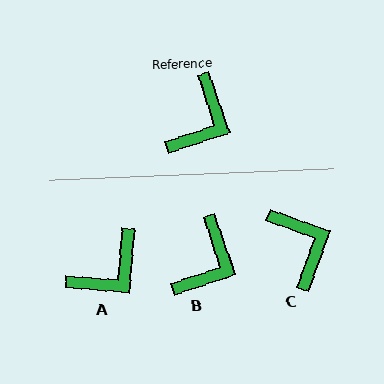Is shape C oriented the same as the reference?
No, it is off by about 51 degrees.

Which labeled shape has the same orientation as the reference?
B.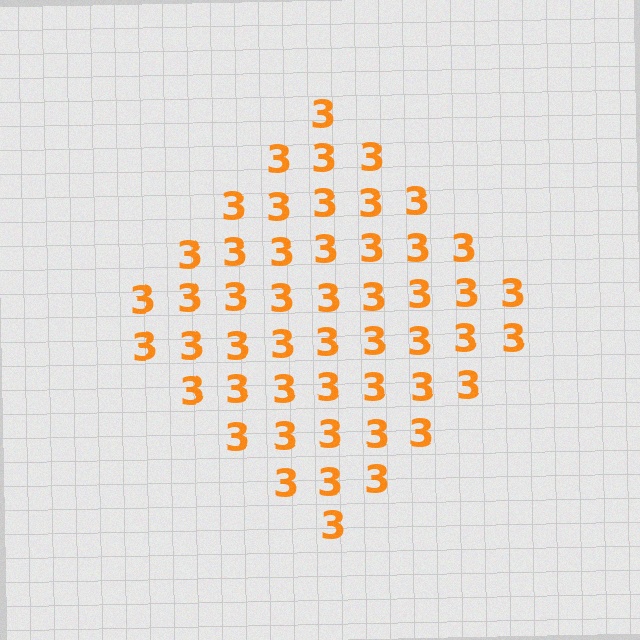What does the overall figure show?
The overall figure shows a diamond.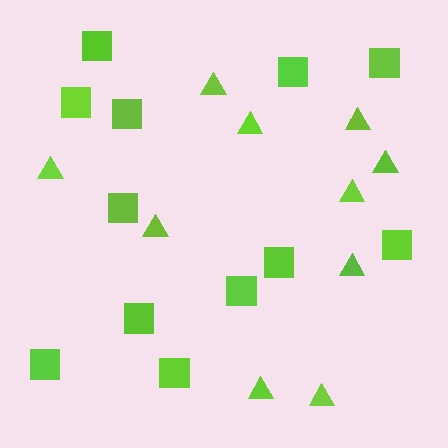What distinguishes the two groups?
There are 2 groups: one group of squares (12) and one group of triangles (10).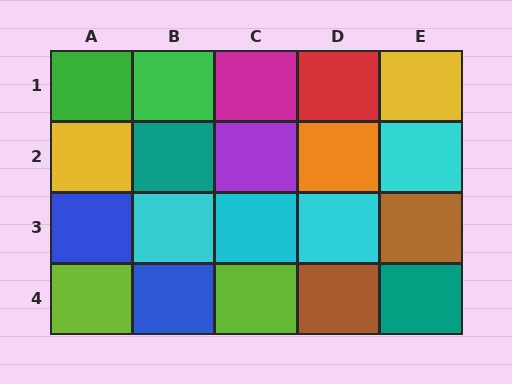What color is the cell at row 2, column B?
Teal.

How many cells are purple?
1 cell is purple.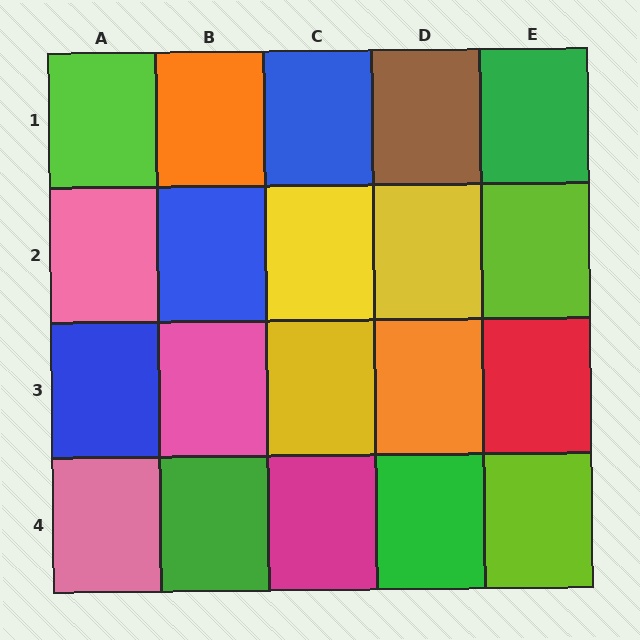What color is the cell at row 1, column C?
Blue.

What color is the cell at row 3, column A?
Blue.